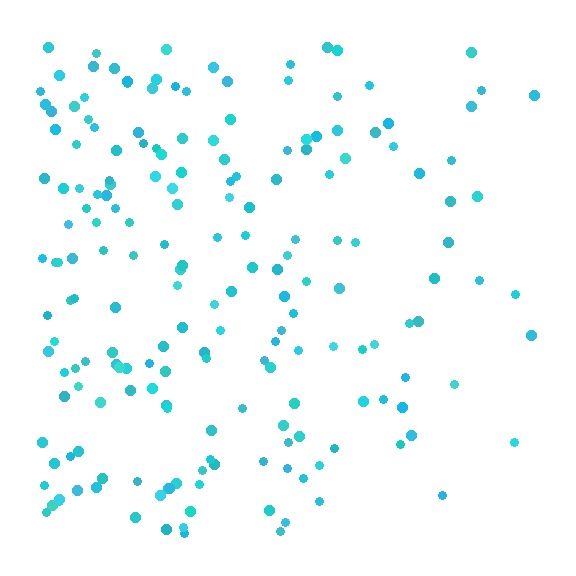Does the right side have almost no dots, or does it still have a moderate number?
Still a moderate number, just noticeably fewer than the left.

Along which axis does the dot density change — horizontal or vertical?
Horizontal.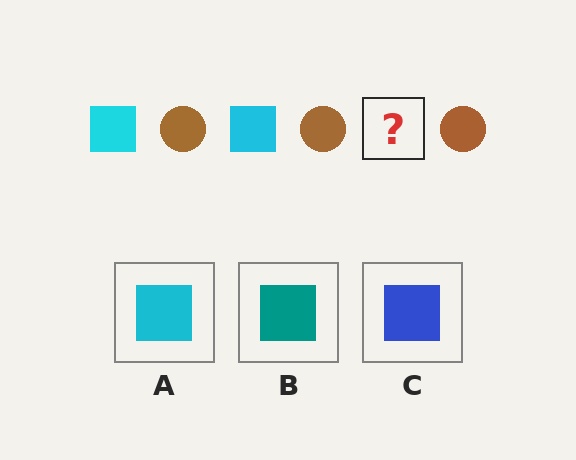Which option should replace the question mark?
Option A.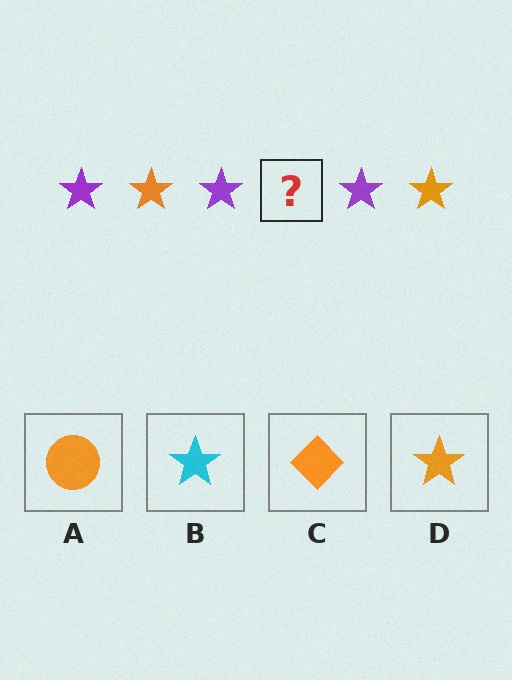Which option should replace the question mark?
Option D.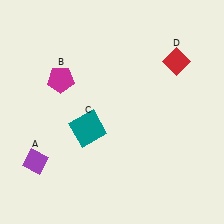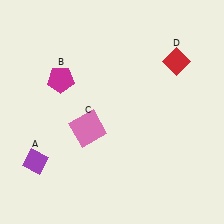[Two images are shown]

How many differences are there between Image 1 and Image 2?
There is 1 difference between the two images.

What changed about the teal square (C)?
In Image 1, C is teal. In Image 2, it changed to pink.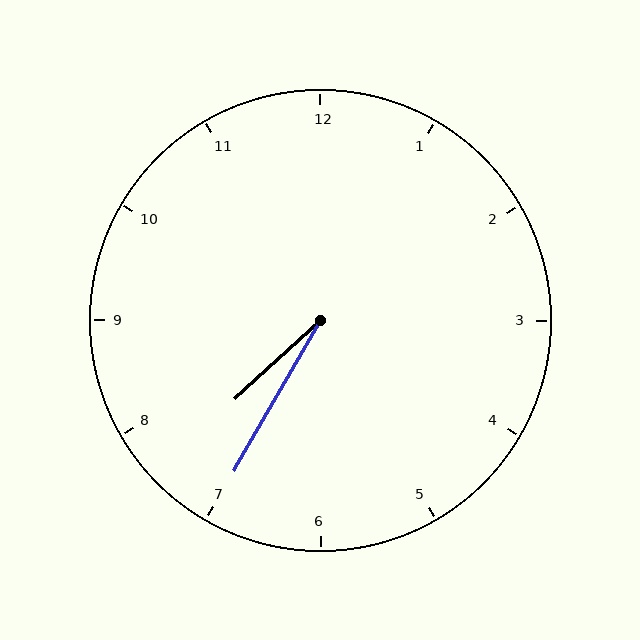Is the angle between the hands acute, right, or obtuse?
It is acute.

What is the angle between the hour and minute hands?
Approximately 18 degrees.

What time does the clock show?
7:35.